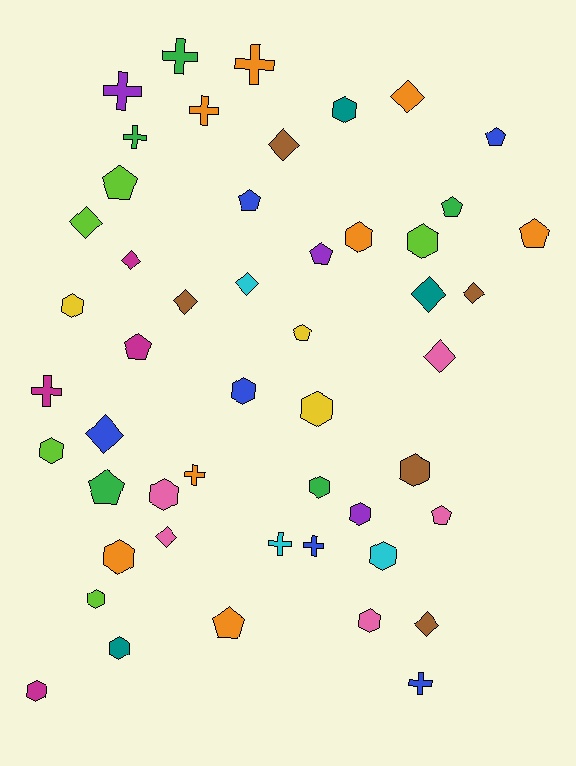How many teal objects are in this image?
There are 3 teal objects.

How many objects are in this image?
There are 50 objects.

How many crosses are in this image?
There are 10 crosses.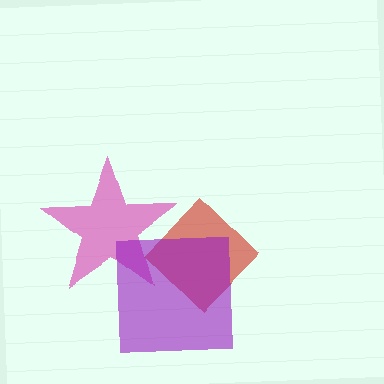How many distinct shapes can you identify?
There are 3 distinct shapes: a pink star, a red diamond, a purple square.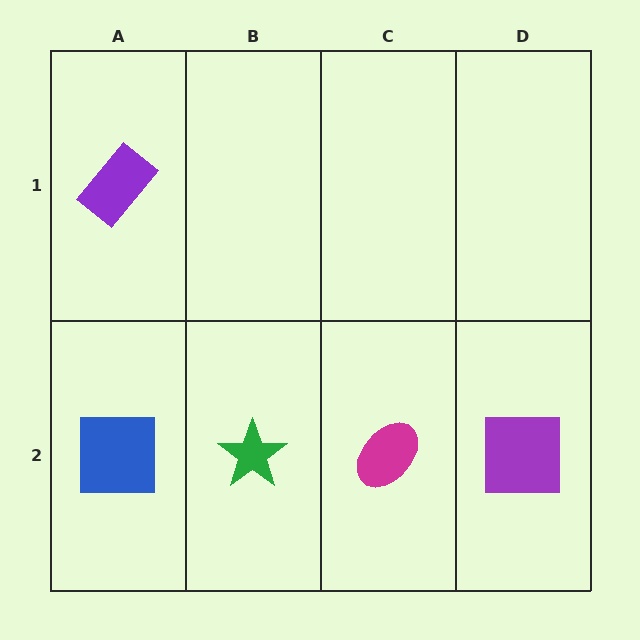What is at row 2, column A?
A blue square.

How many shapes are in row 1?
1 shape.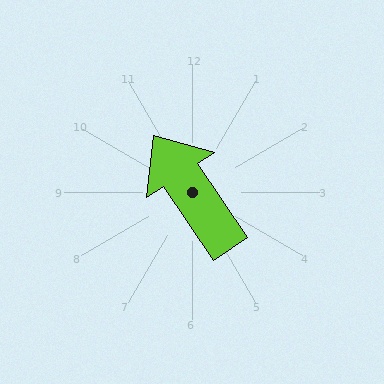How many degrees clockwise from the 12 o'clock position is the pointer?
Approximately 326 degrees.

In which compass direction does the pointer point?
Northwest.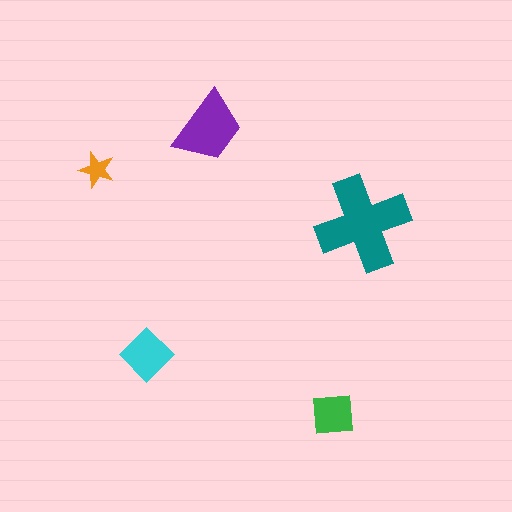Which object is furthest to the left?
The orange star is leftmost.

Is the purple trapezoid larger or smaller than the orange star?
Larger.